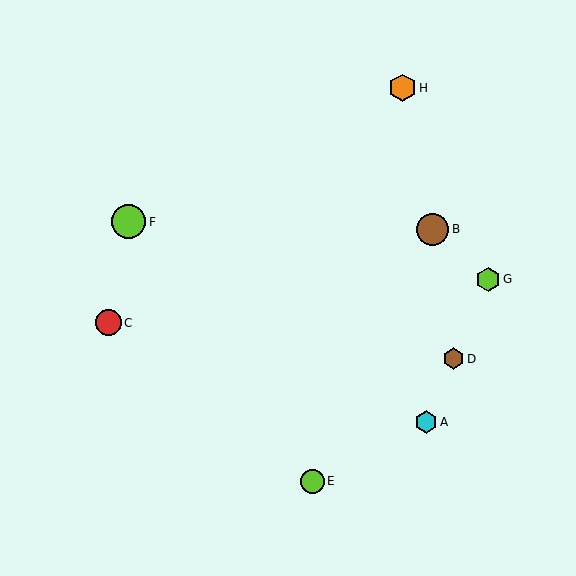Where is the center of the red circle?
The center of the red circle is at (109, 323).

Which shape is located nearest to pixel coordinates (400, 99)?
The orange hexagon (labeled H) at (402, 88) is nearest to that location.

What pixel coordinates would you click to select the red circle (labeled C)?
Click at (109, 323) to select the red circle C.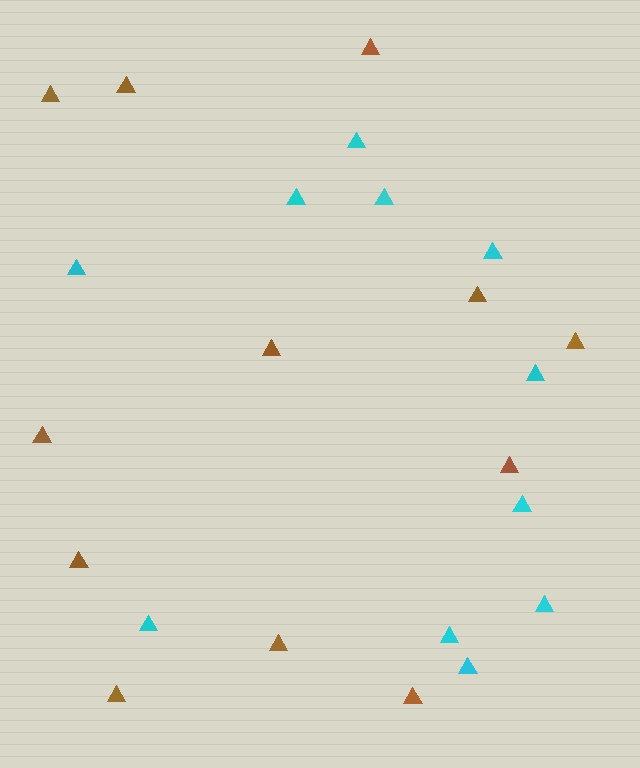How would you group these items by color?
There are 2 groups: one group of brown triangles (12) and one group of cyan triangles (11).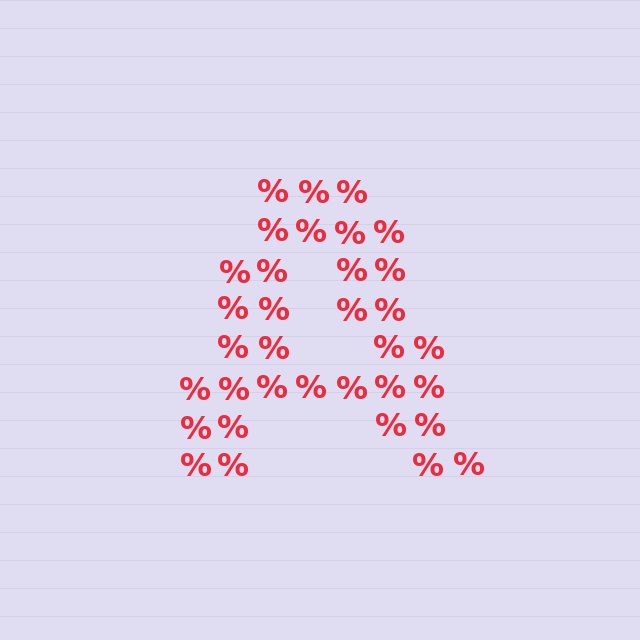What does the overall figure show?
The overall figure shows the letter A.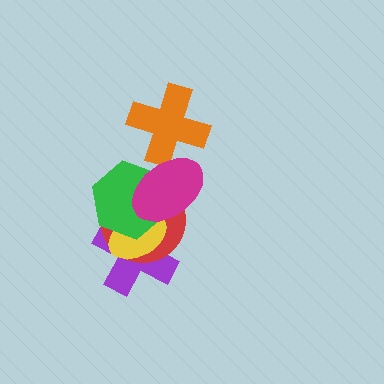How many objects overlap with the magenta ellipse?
5 objects overlap with the magenta ellipse.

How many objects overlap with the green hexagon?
4 objects overlap with the green hexagon.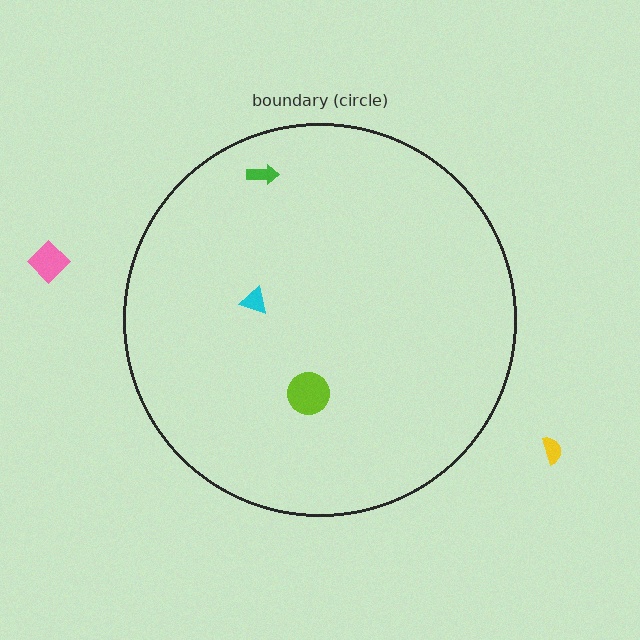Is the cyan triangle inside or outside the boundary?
Inside.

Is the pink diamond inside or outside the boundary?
Outside.